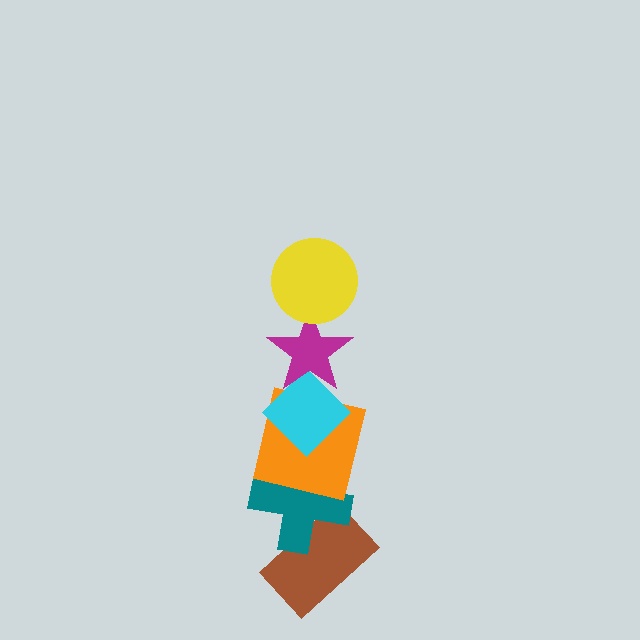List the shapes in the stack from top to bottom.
From top to bottom: the yellow circle, the magenta star, the cyan diamond, the orange square, the teal cross, the brown rectangle.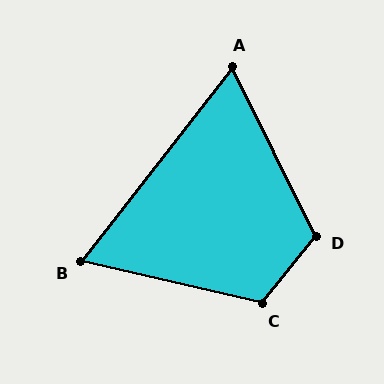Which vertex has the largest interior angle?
C, at approximately 116 degrees.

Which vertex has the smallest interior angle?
A, at approximately 64 degrees.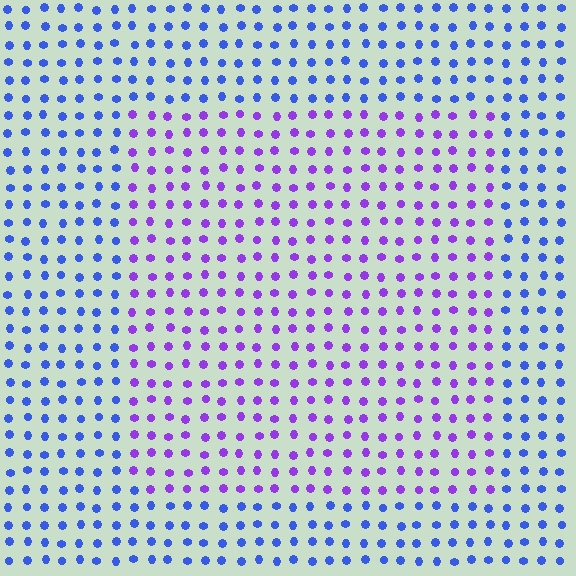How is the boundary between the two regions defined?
The boundary is defined purely by a slight shift in hue (about 46 degrees). Spacing, size, and orientation are identical on both sides.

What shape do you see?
I see a rectangle.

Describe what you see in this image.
The image is filled with small blue elements in a uniform arrangement. A rectangle-shaped region is visible where the elements are tinted to a slightly different hue, forming a subtle color boundary.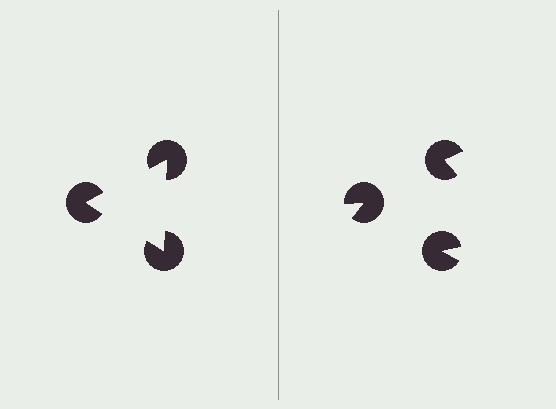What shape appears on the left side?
An illusory triangle.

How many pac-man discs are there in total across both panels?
6 — 3 on each side.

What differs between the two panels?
The pac-man discs are positioned identically on both sides; only the wedge orientations differ. On the left they align to a triangle; on the right they are misaligned.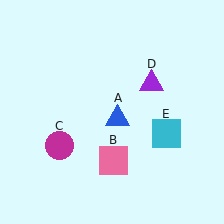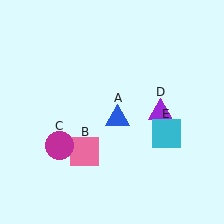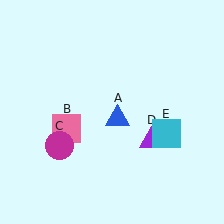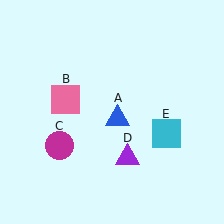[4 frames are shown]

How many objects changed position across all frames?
2 objects changed position: pink square (object B), purple triangle (object D).